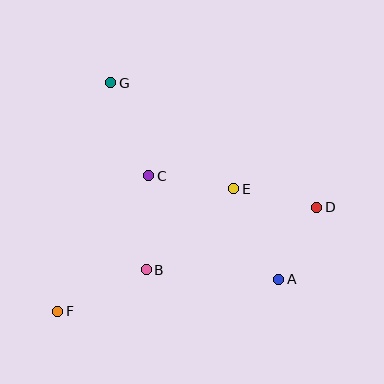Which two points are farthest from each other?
Points D and F are farthest from each other.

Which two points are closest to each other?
Points A and D are closest to each other.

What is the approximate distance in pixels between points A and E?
The distance between A and E is approximately 101 pixels.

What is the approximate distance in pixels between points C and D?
The distance between C and D is approximately 171 pixels.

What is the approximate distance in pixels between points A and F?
The distance between A and F is approximately 223 pixels.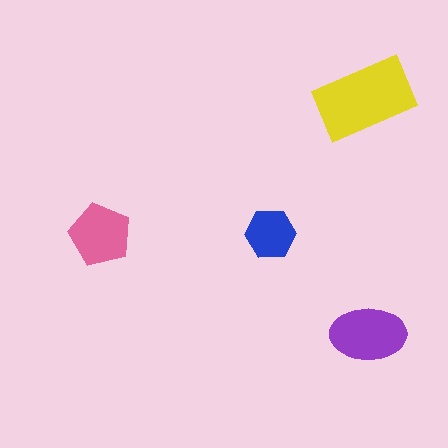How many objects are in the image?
There are 4 objects in the image.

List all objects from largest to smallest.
The yellow rectangle, the purple ellipse, the pink pentagon, the blue hexagon.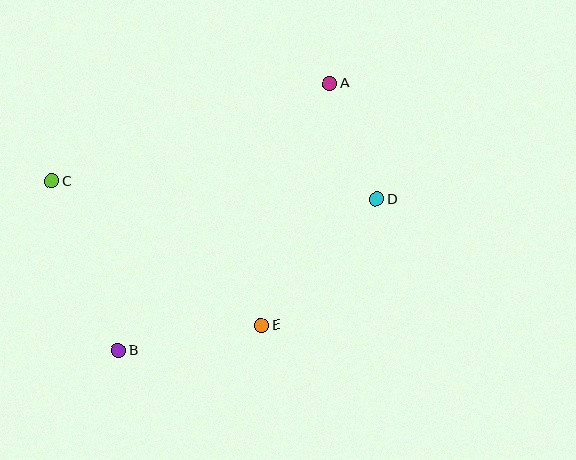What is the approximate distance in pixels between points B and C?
The distance between B and C is approximately 182 pixels.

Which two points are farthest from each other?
Points A and B are farthest from each other.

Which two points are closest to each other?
Points A and D are closest to each other.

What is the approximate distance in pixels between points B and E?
The distance between B and E is approximately 145 pixels.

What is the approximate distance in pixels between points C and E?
The distance between C and E is approximately 255 pixels.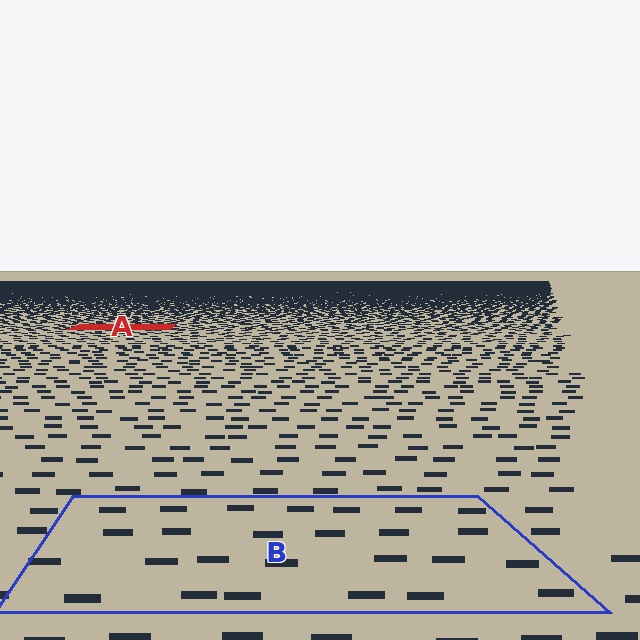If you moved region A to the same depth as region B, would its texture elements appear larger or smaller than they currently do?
They would appear larger. At a closer depth, the same texture elements are projected at a bigger on-screen size.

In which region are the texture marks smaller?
The texture marks are smaller in region A, because it is farther away.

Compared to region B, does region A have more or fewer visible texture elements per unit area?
Region A has more texture elements per unit area — they are packed more densely because it is farther away.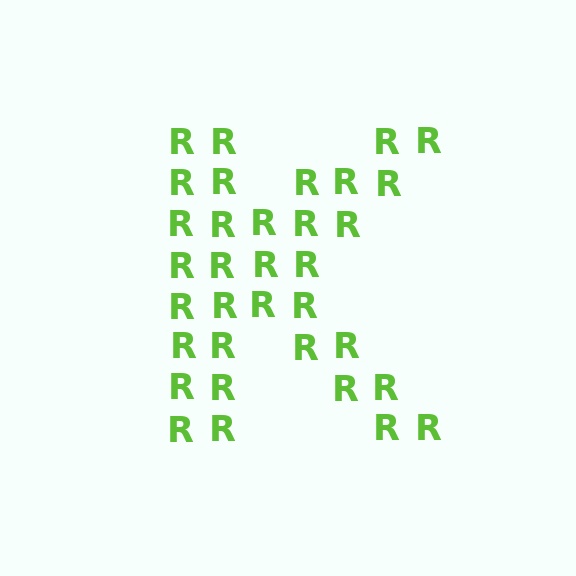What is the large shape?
The large shape is the letter K.